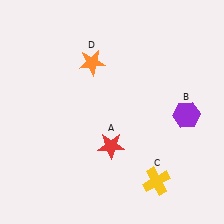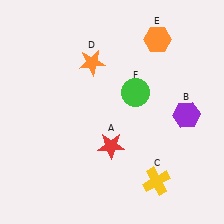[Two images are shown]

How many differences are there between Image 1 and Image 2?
There are 2 differences between the two images.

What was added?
An orange hexagon (E), a green circle (F) were added in Image 2.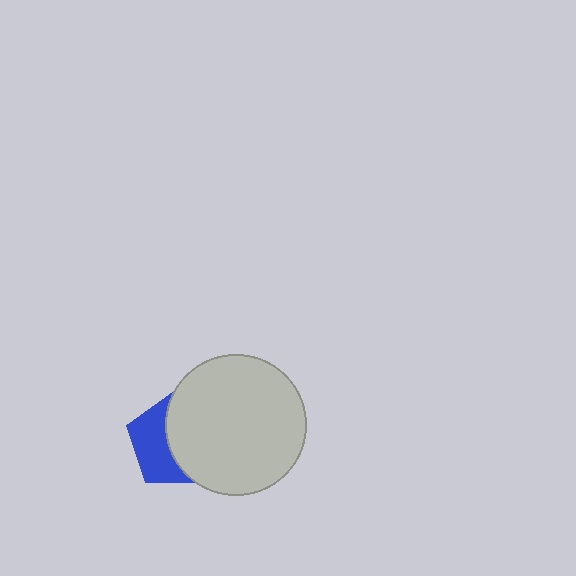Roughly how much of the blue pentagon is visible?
A small part of it is visible (roughly 44%).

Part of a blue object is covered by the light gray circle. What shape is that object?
It is a pentagon.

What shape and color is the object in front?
The object in front is a light gray circle.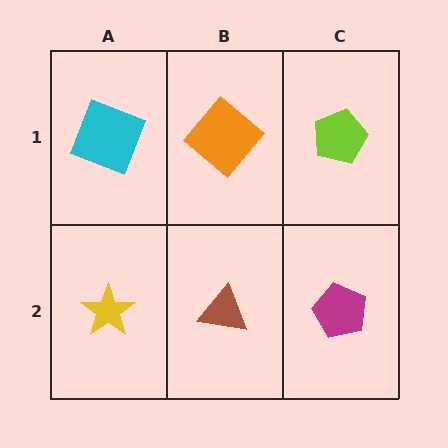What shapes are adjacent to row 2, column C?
A lime pentagon (row 1, column C), a brown triangle (row 2, column B).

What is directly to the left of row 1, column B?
A cyan square.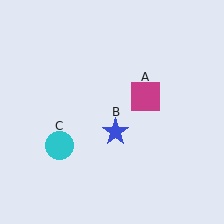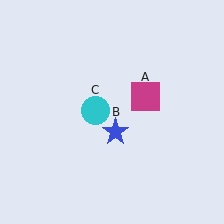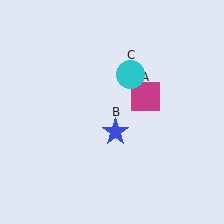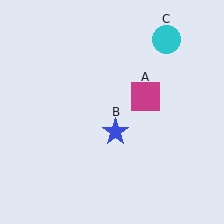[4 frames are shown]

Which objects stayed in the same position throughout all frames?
Magenta square (object A) and blue star (object B) remained stationary.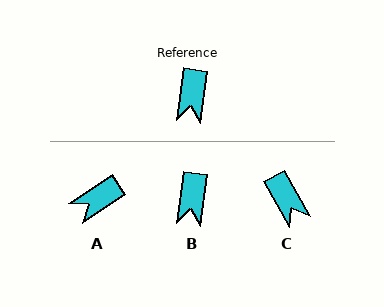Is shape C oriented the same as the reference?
No, it is off by about 38 degrees.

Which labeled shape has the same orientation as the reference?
B.